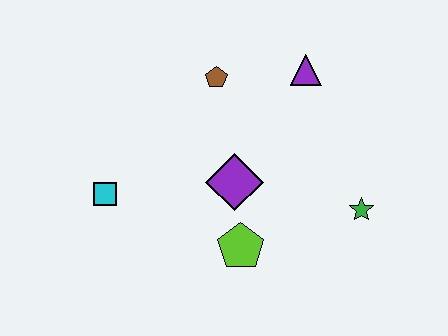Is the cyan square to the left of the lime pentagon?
Yes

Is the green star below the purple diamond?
Yes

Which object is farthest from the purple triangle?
The cyan square is farthest from the purple triangle.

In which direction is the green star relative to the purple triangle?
The green star is below the purple triangle.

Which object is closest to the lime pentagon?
The purple diamond is closest to the lime pentagon.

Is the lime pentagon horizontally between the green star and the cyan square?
Yes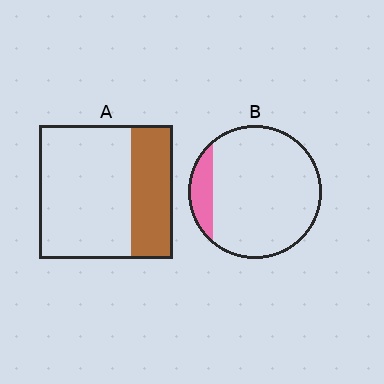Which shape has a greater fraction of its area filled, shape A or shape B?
Shape A.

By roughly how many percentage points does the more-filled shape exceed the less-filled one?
By roughly 20 percentage points (A over B).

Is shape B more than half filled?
No.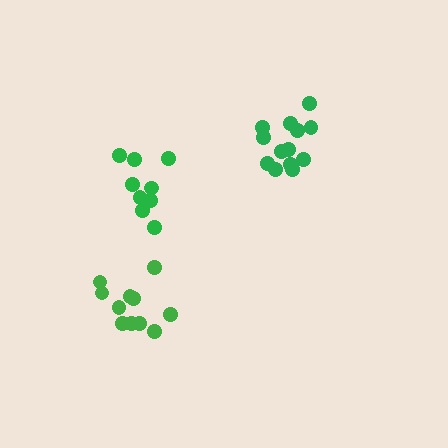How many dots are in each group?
Group 1: 13 dots, Group 2: 9 dots, Group 3: 11 dots (33 total).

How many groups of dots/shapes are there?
There are 3 groups.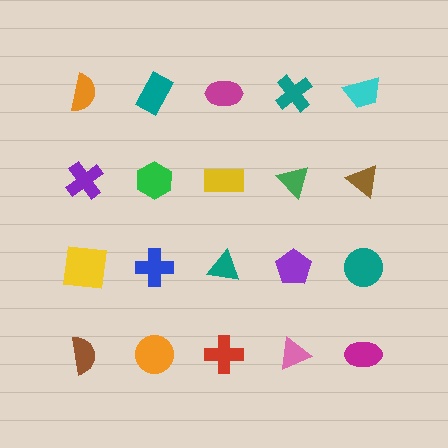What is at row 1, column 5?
A cyan trapezoid.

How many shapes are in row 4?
5 shapes.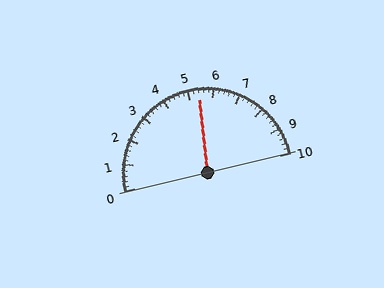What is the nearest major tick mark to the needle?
The nearest major tick mark is 5.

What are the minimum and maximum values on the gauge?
The gauge ranges from 0 to 10.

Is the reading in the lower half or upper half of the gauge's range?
The reading is in the upper half of the range (0 to 10).